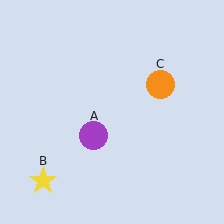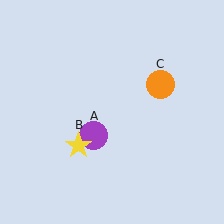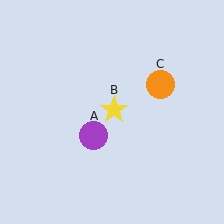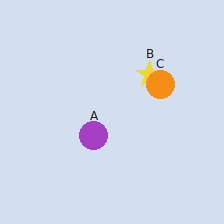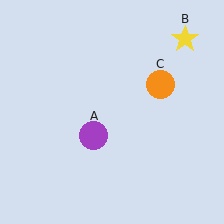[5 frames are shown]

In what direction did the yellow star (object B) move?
The yellow star (object B) moved up and to the right.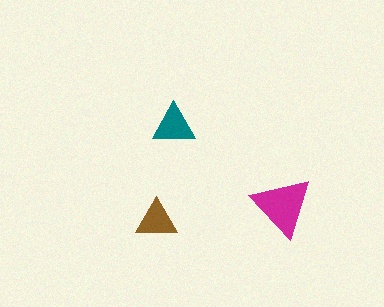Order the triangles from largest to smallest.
the magenta one, the teal one, the brown one.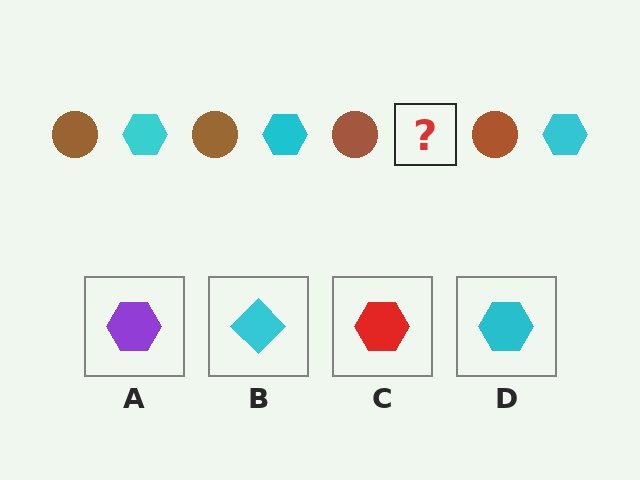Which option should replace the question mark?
Option D.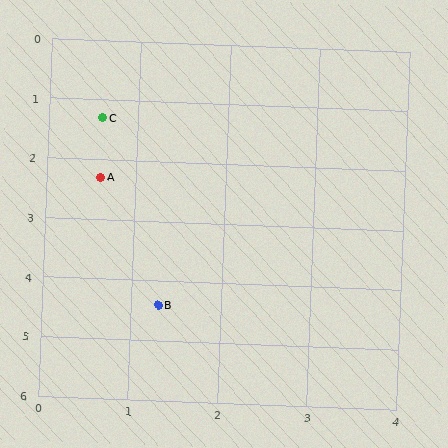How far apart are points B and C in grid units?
Points B and C are about 3.2 grid units apart.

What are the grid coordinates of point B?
Point B is at approximately (1.3, 4.4).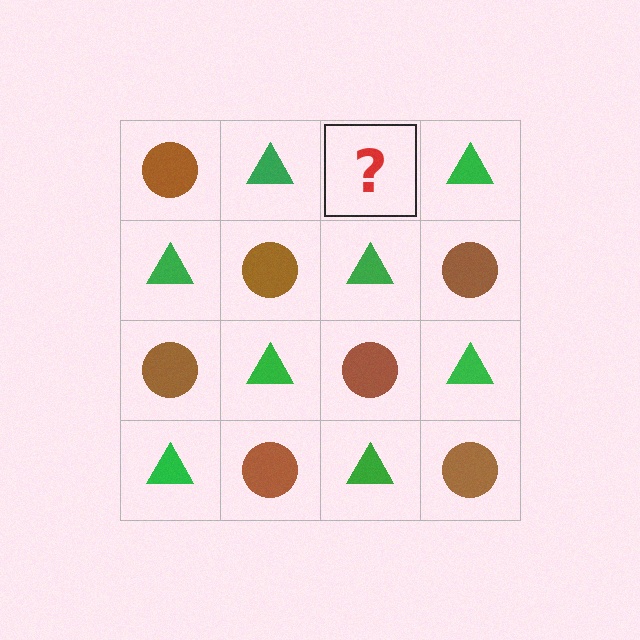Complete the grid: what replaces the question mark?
The question mark should be replaced with a brown circle.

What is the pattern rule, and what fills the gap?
The rule is that it alternates brown circle and green triangle in a checkerboard pattern. The gap should be filled with a brown circle.